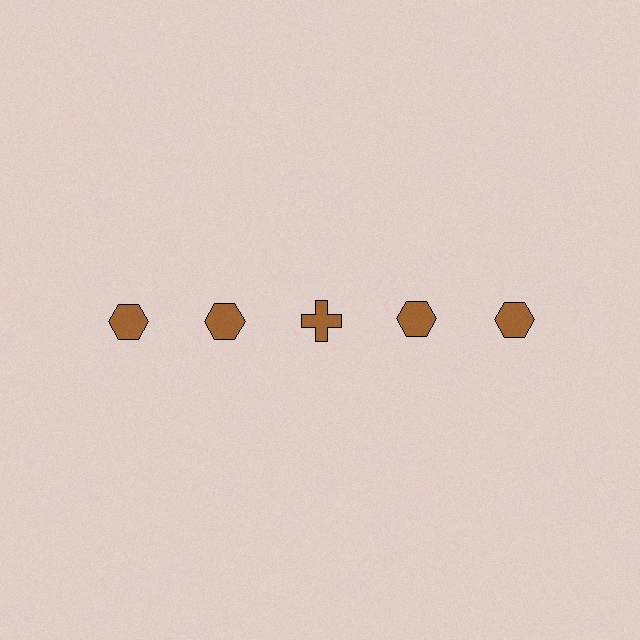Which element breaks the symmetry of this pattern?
The brown cross in the top row, center column breaks the symmetry. All other shapes are brown hexagons.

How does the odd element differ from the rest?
It has a different shape: cross instead of hexagon.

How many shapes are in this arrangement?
There are 5 shapes arranged in a grid pattern.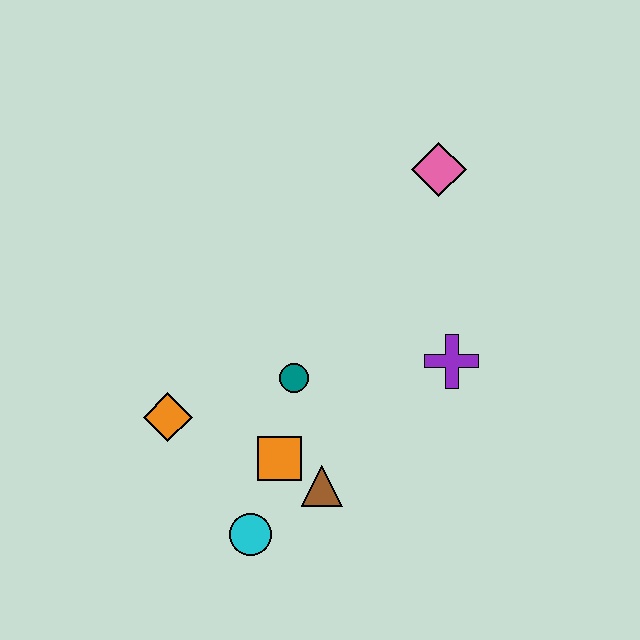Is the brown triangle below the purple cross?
Yes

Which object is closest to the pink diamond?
The purple cross is closest to the pink diamond.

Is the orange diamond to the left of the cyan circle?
Yes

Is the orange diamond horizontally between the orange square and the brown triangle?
No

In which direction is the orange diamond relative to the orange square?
The orange diamond is to the left of the orange square.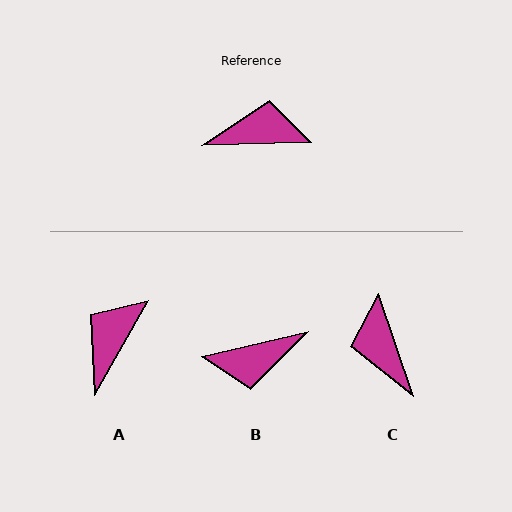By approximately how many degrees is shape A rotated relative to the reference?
Approximately 59 degrees counter-clockwise.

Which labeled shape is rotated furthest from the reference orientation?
B, about 169 degrees away.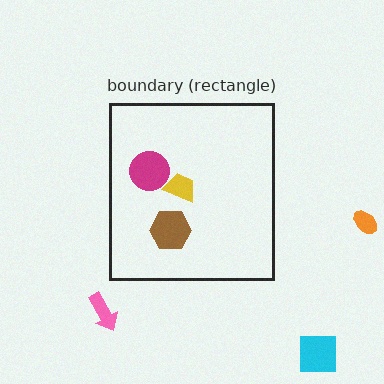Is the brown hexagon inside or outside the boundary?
Inside.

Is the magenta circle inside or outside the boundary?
Inside.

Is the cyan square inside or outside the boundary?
Outside.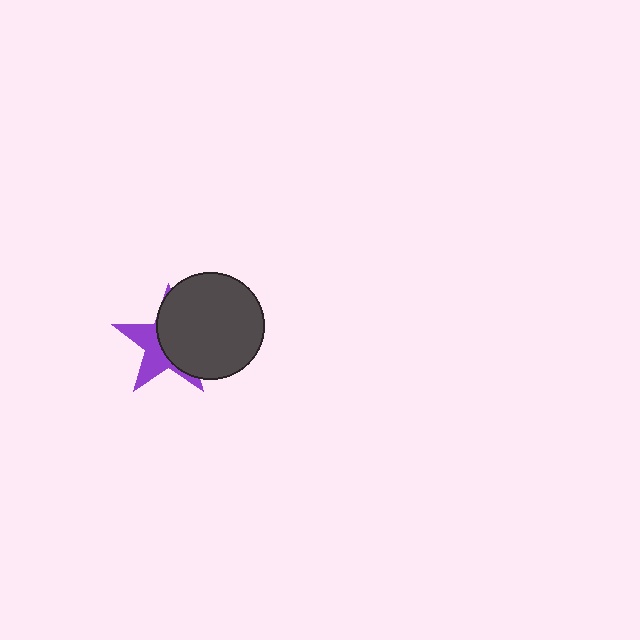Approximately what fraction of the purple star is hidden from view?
Roughly 58% of the purple star is hidden behind the dark gray circle.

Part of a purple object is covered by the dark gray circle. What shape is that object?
It is a star.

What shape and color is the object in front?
The object in front is a dark gray circle.